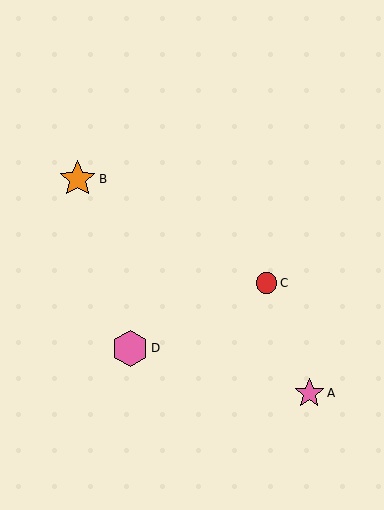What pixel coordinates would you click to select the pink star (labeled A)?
Click at (309, 393) to select the pink star A.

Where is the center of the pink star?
The center of the pink star is at (309, 393).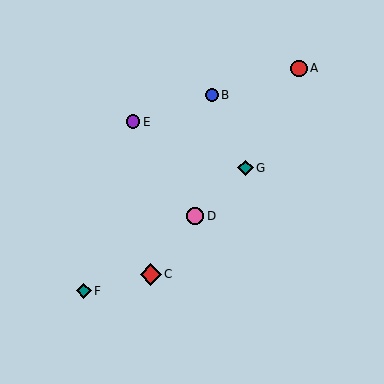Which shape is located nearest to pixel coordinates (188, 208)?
The pink circle (labeled D) at (195, 216) is nearest to that location.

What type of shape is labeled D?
Shape D is a pink circle.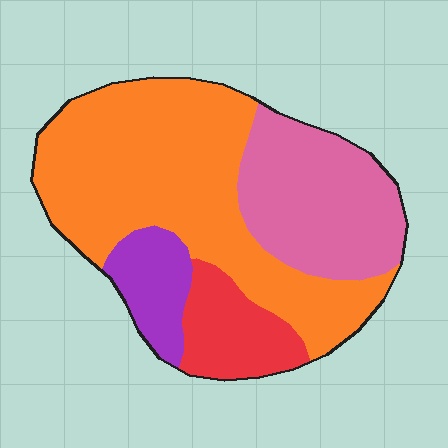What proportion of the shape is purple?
Purple covers 10% of the shape.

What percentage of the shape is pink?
Pink covers 26% of the shape.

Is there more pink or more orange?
Orange.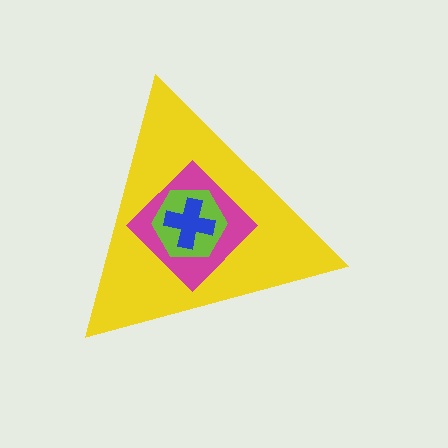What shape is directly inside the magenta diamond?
The lime hexagon.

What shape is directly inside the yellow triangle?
The magenta diamond.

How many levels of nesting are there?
4.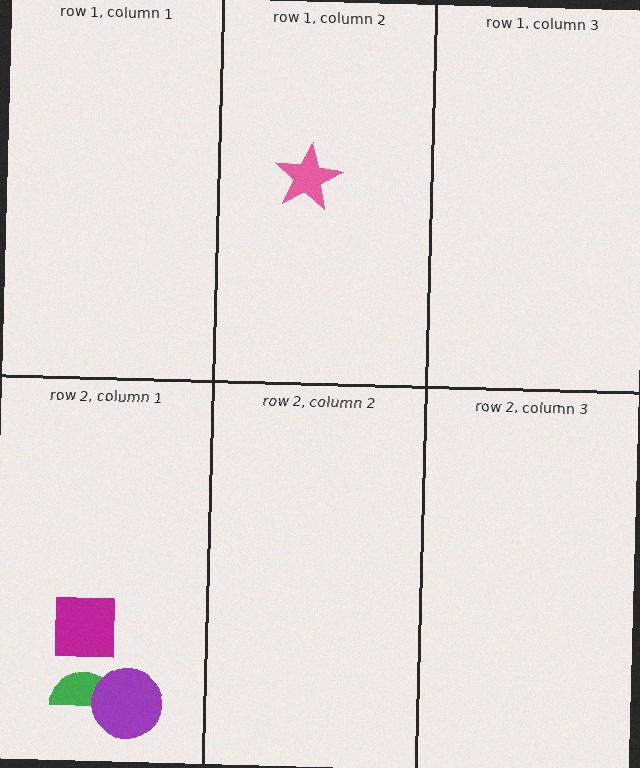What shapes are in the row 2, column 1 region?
The magenta square, the green semicircle, the purple circle.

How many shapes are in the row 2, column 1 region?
3.